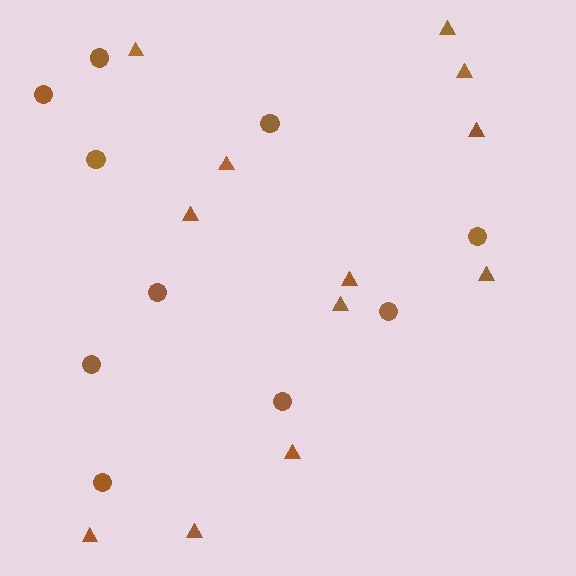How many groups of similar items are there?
There are 2 groups: one group of circles (10) and one group of triangles (12).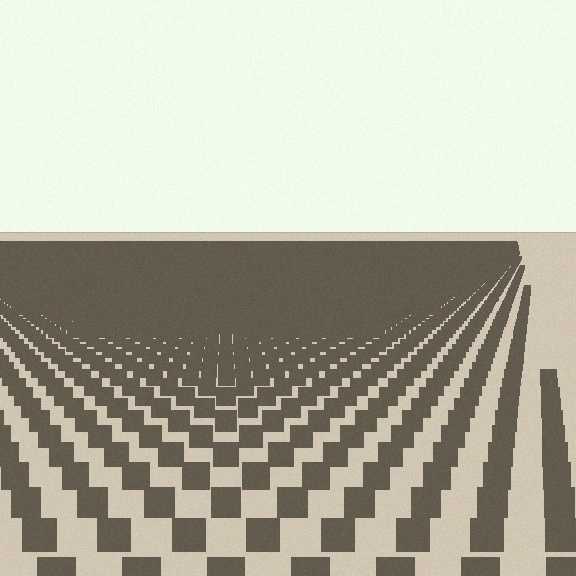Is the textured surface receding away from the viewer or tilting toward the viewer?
The surface is receding away from the viewer. Texture elements get smaller and denser toward the top.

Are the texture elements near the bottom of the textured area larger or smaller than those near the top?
Larger. Near the bottom, elements are closer to the viewer and appear at a bigger on-screen size.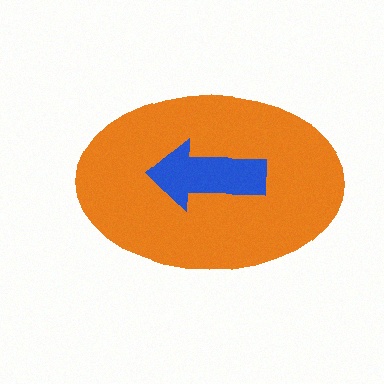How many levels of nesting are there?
2.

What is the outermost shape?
The orange ellipse.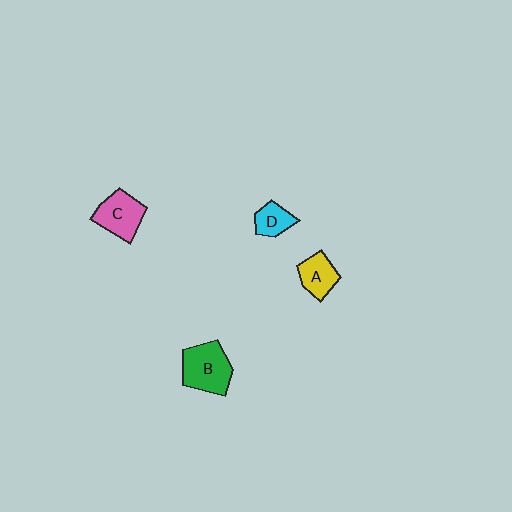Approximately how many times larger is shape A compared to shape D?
Approximately 1.3 times.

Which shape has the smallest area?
Shape D (cyan).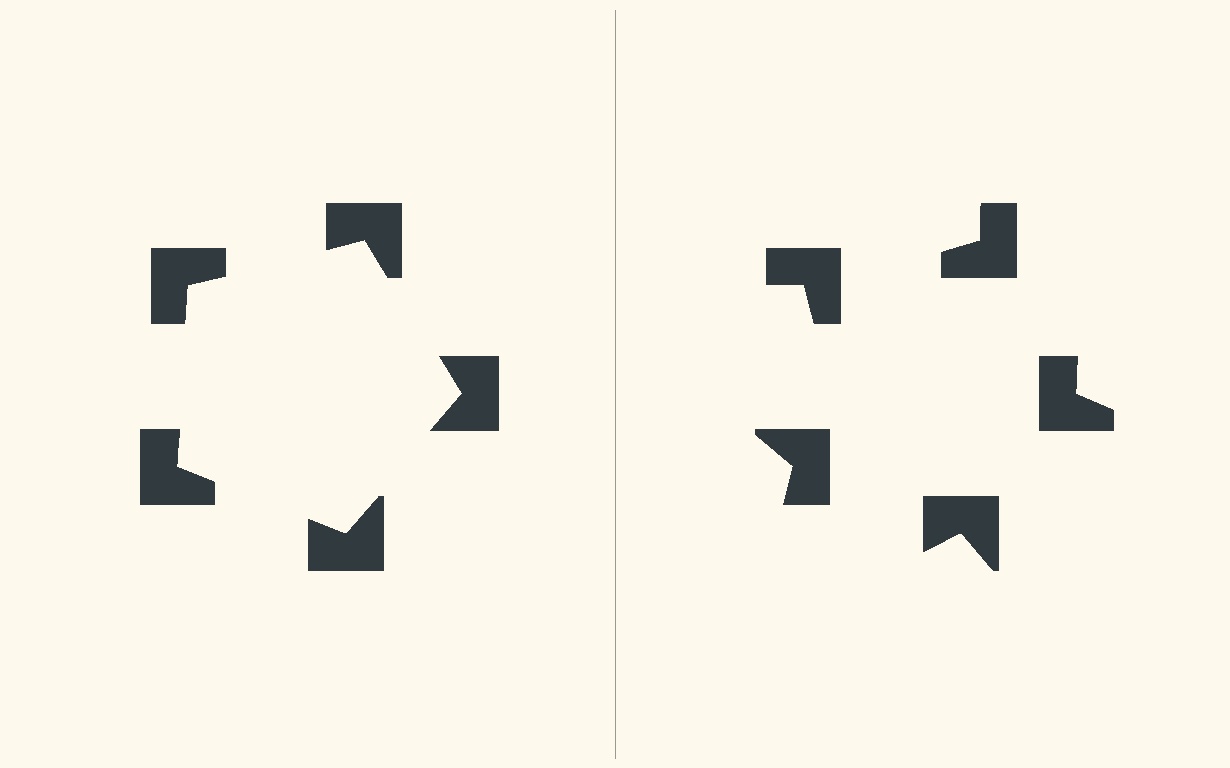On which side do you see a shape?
An illusory pentagon appears on the left side. On the right side the wedge cuts are rotated, so no coherent shape forms.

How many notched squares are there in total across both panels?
10 — 5 on each side.